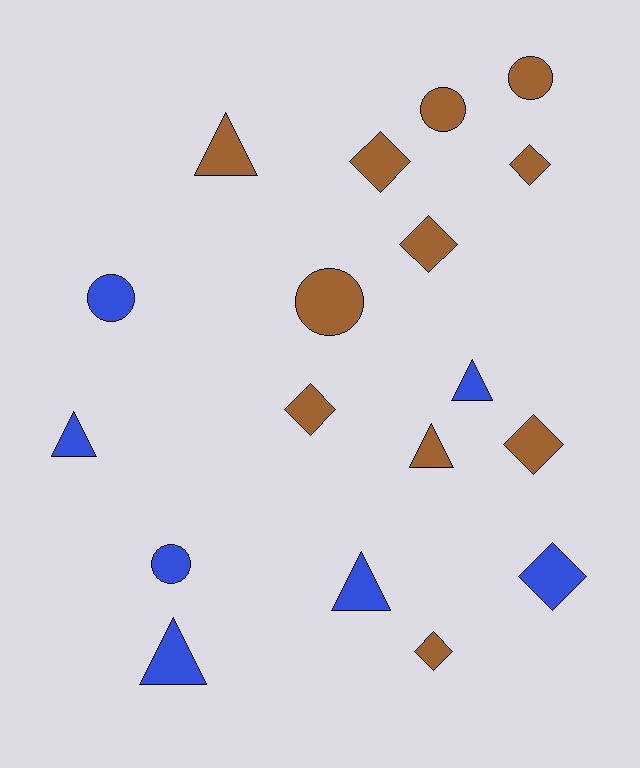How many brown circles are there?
There are 3 brown circles.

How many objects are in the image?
There are 18 objects.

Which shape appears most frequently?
Diamond, with 7 objects.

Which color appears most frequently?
Brown, with 11 objects.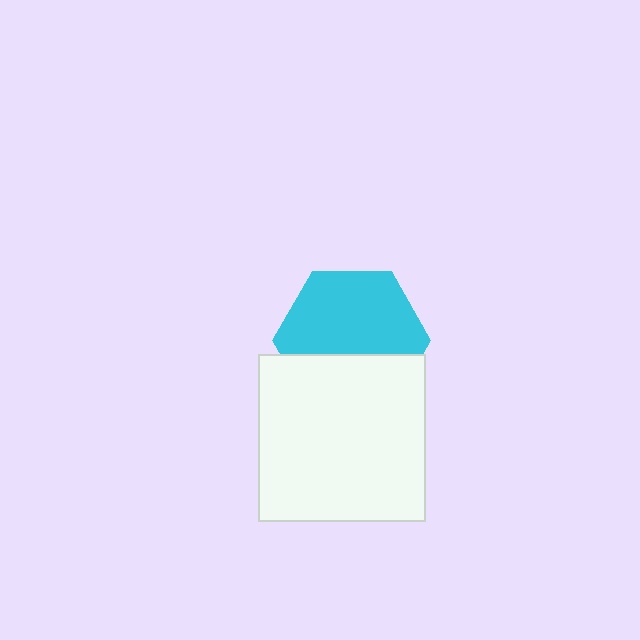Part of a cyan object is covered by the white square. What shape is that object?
It is a hexagon.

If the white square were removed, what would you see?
You would see the complete cyan hexagon.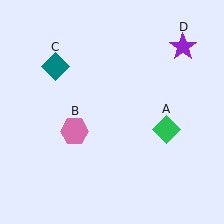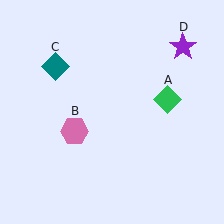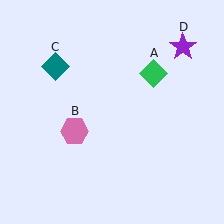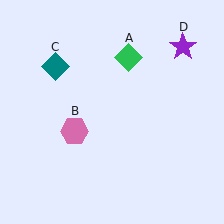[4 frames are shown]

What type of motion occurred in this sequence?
The green diamond (object A) rotated counterclockwise around the center of the scene.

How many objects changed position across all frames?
1 object changed position: green diamond (object A).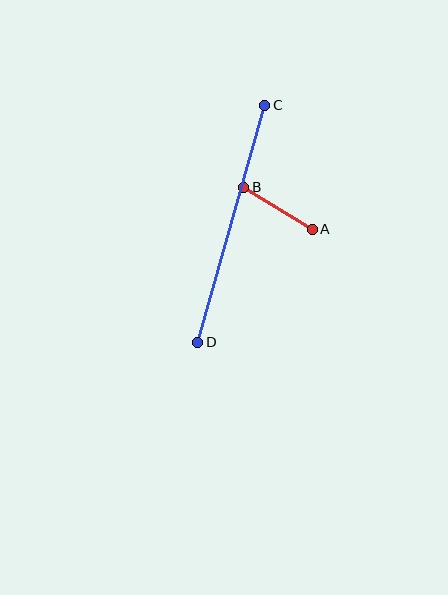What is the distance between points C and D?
The distance is approximately 246 pixels.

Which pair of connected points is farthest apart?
Points C and D are farthest apart.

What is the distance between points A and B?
The distance is approximately 80 pixels.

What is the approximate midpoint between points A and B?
The midpoint is at approximately (278, 208) pixels.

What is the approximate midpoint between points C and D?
The midpoint is at approximately (231, 224) pixels.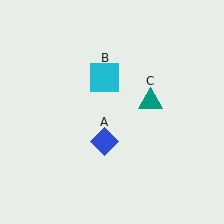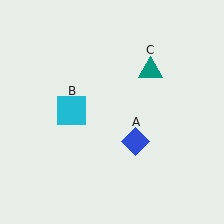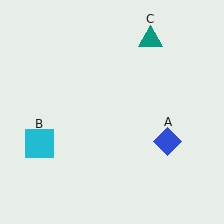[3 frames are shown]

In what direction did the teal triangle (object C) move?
The teal triangle (object C) moved up.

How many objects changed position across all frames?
3 objects changed position: blue diamond (object A), cyan square (object B), teal triangle (object C).